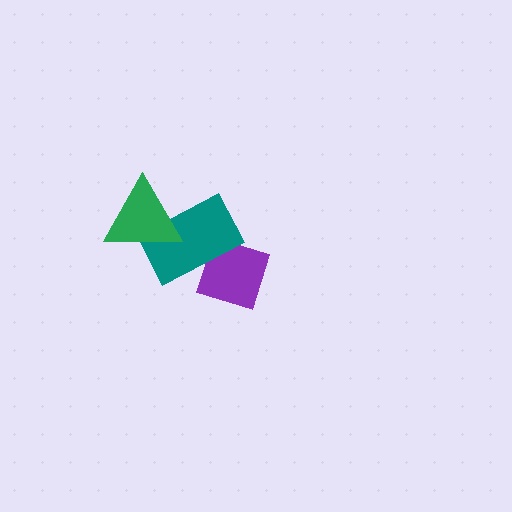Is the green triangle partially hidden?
No, no other shape covers it.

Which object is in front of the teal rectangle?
The green triangle is in front of the teal rectangle.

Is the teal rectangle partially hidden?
Yes, it is partially covered by another shape.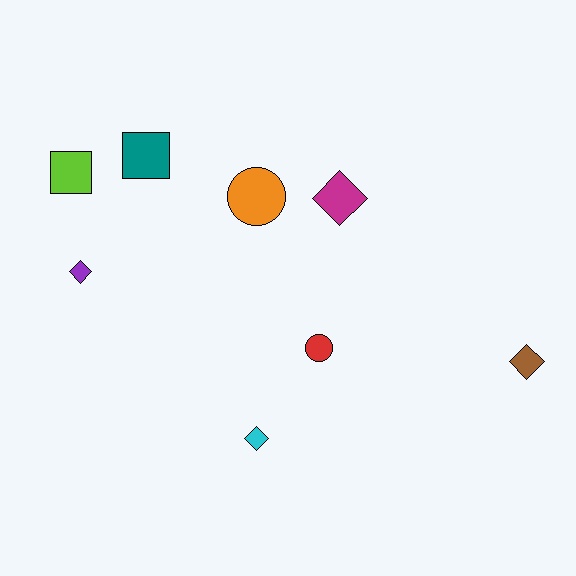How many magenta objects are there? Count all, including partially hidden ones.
There is 1 magenta object.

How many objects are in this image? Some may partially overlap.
There are 8 objects.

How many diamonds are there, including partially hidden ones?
There are 4 diamonds.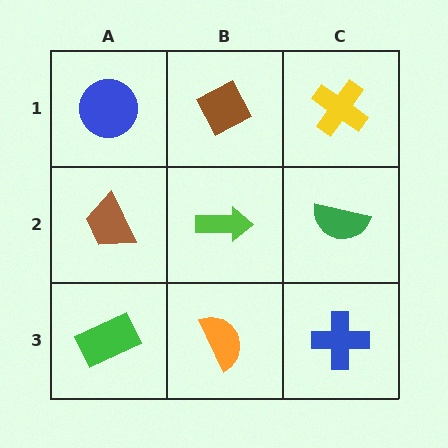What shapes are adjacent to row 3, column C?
A green semicircle (row 2, column C), an orange semicircle (row 3, column B).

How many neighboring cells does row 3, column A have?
2.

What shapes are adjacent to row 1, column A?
A brown trapezoid (row 2, column A), a brown diamond (row 1, column B).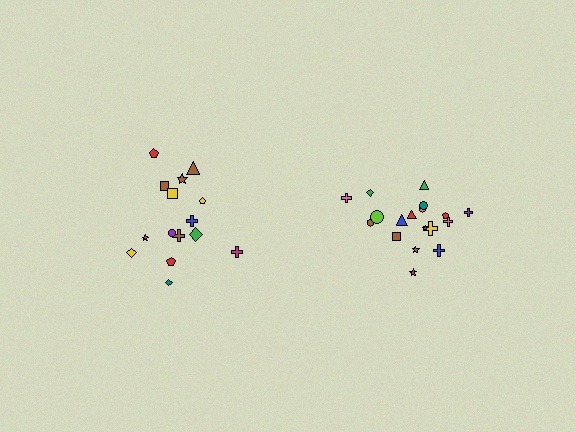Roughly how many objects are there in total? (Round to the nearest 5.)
Roughly 35 objects in total.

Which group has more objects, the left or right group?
The right group.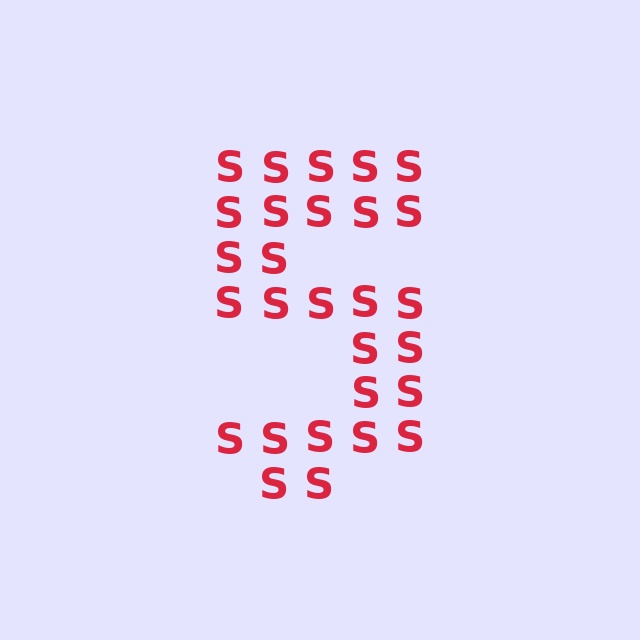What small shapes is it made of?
It is made of small letter S's.